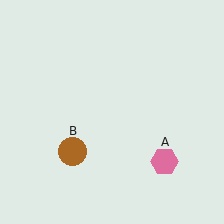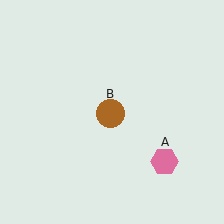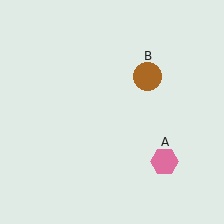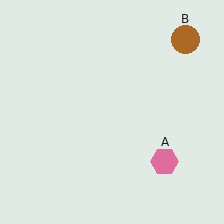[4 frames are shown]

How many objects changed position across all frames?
1 object changed position: brown circle (object B).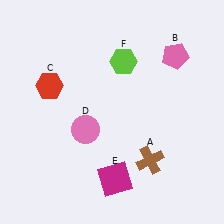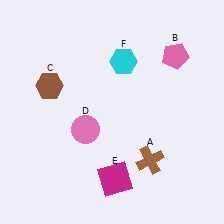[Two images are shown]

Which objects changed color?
C changed from red to brown. F changed from lime to cyan.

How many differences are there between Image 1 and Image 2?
There are 2 differences between the two images.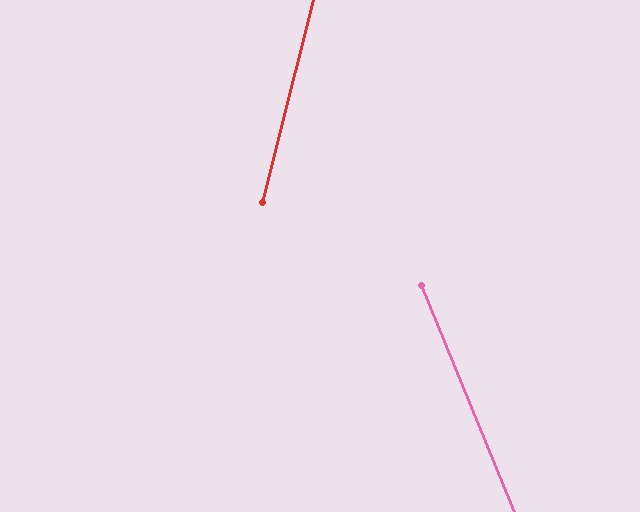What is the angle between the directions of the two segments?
Approximately 36 degrees.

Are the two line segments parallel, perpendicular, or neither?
Neither parallel nor perpendicular — they differ by about 36°.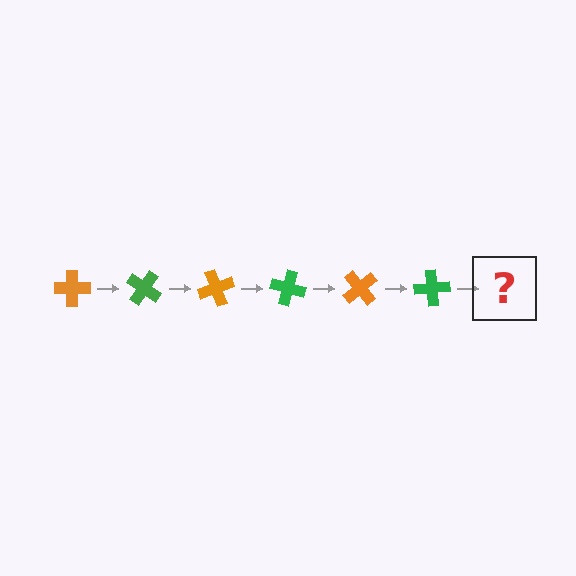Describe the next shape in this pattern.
It should be an orange cross, rotated 210 degrees from the start.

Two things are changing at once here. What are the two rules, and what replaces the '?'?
The two rules are that it rotates 35 degrees each step and the color cycles through orange and green. The '?' should be an orange cross, rotated 210 degrees from the start.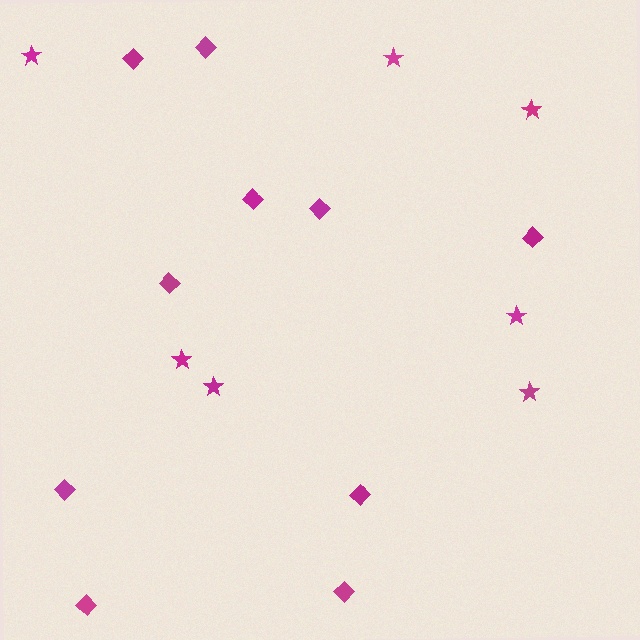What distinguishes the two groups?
There are 2 groups: one group of stars (7) and one group of diamonds (10).